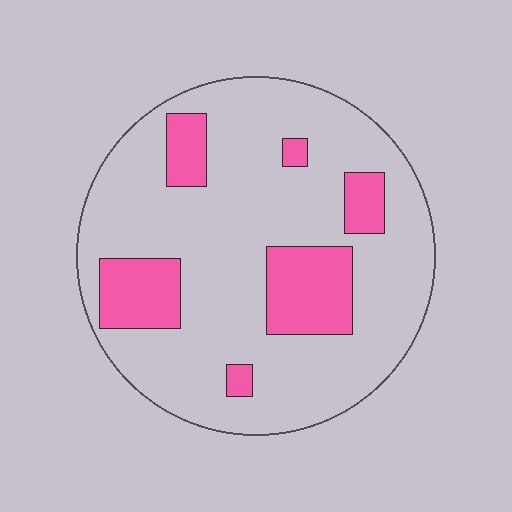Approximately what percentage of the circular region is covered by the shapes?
Approximately 20%.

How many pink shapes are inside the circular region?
6.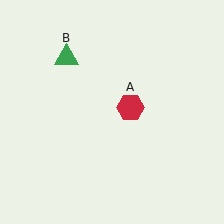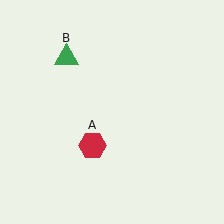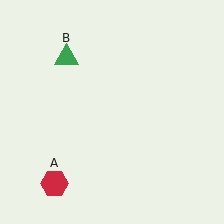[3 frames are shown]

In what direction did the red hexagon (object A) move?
The red hexagon (object A) moved down and to the left.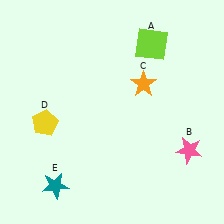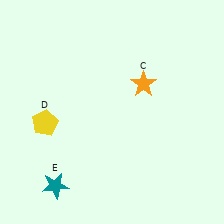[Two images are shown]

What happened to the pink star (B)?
The pink star (B) was removed in Image 2. It was in the bottom-right area of Image 1.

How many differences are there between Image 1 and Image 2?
There are 2 differences between the two images.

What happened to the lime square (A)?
The lime square (A) was removed in Image 2. It was in the top-right area of Image 1.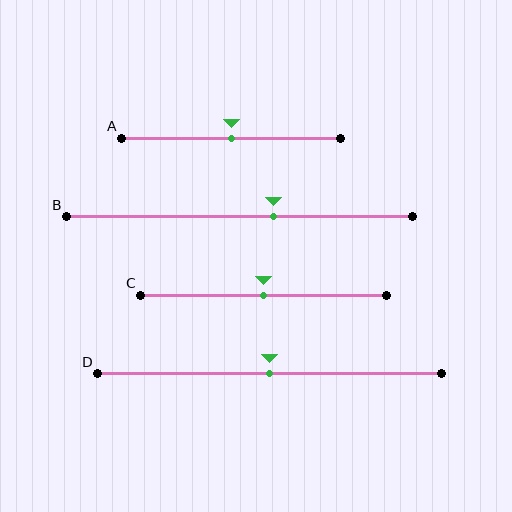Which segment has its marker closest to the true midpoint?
Segment A has its marker closest to the true midpoint.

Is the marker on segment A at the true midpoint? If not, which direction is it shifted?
Yes, the marker on segment A is at the true midpoint.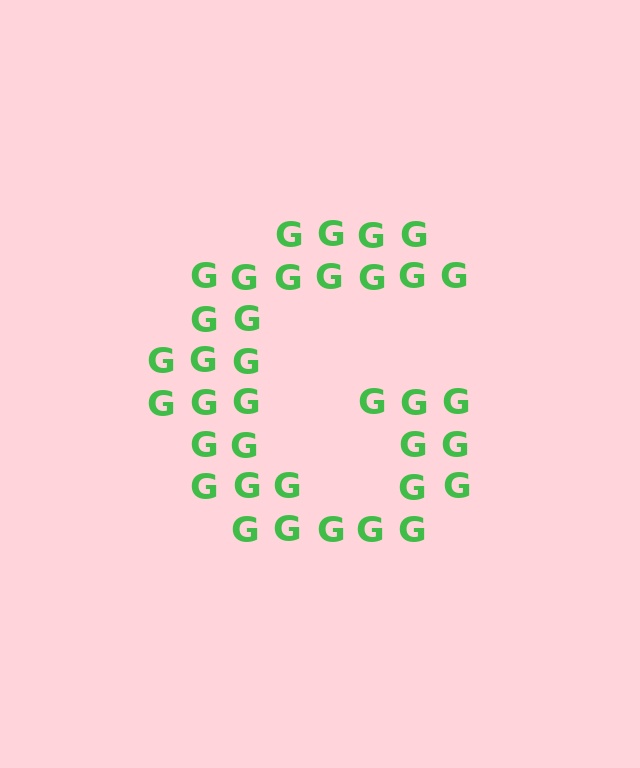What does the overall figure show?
The overall figure shows the letter G.